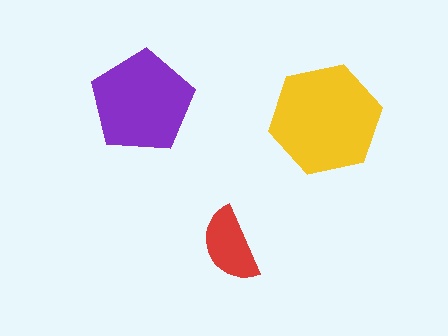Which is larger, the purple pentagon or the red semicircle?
The purple pentagon.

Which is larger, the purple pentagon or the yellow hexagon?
The yellow hexagon.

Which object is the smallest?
The red semicircle.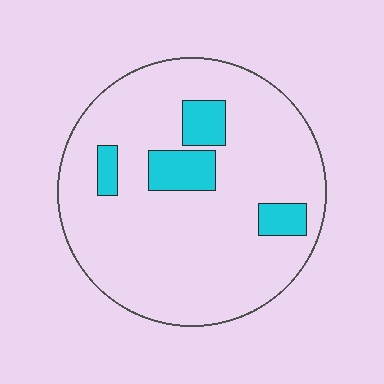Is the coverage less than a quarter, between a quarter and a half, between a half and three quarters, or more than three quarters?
Less than a quarter.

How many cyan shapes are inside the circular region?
4.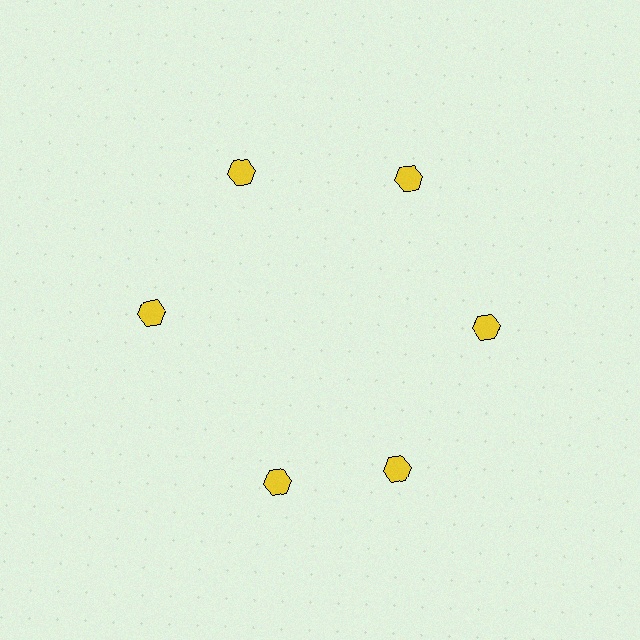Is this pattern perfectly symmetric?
No. The 6 yellow hexagons are arranged in a ring, but one element near the 7 o'clock position is rotated out of alignment along the ring, breaking the 6-fold rotational symmetry.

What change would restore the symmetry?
The symmetry would be restored by rotating it back into even spacing with its neighbors so that all 6 hexagons sit at equal angles and equal distance from the center.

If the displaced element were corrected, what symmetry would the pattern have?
It would have 6-fold rotational symmetry — the pattern would map onto itself every 60 degrees.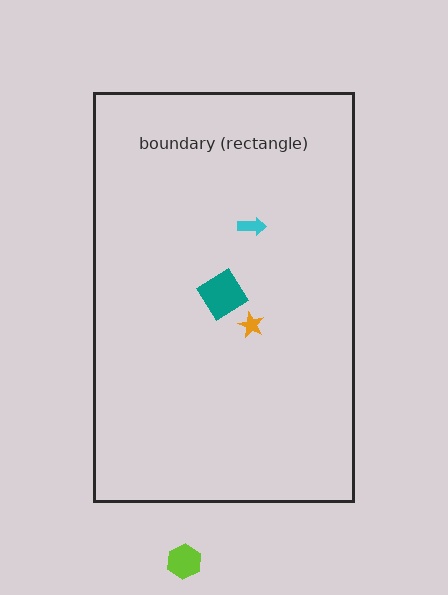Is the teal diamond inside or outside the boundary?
Inside.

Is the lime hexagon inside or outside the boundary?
Outside.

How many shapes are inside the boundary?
3 inside, 1 outside.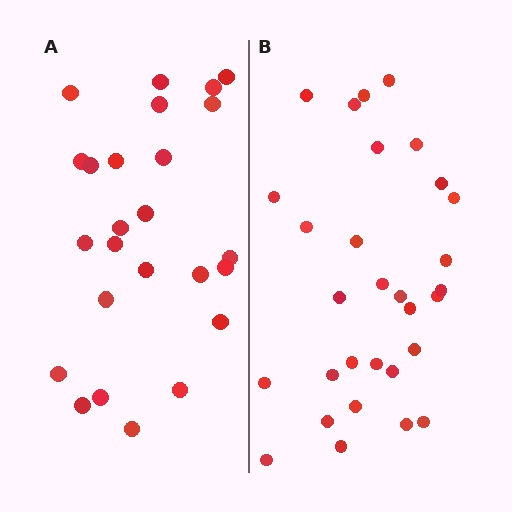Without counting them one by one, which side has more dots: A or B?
Region B (the right region) has more dots.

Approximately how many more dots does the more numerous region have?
Region B has about 5 more dots than region A.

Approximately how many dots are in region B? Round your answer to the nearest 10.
About 30 dots.